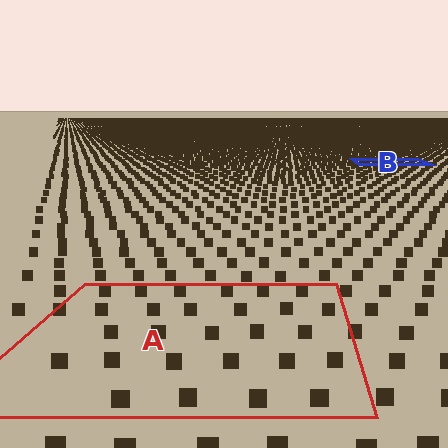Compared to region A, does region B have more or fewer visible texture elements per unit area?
Region B has more texture elements per unit area — they are packed more densely because it is farther away.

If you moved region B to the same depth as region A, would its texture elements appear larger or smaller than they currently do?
They would appear larger. At a closer depth, the same texture elements are projected at a bigger on-screen size.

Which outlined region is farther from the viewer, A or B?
Region B is farther from the viewer — the texture elements inside it appear smaller and more densely packed.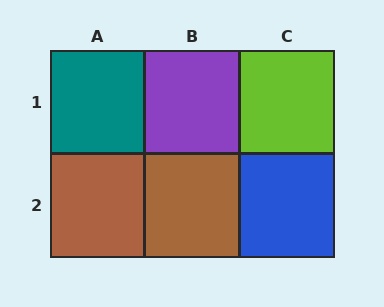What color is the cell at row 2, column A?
Brown.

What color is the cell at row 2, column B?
Brown.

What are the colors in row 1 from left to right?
Teal, purple, lime.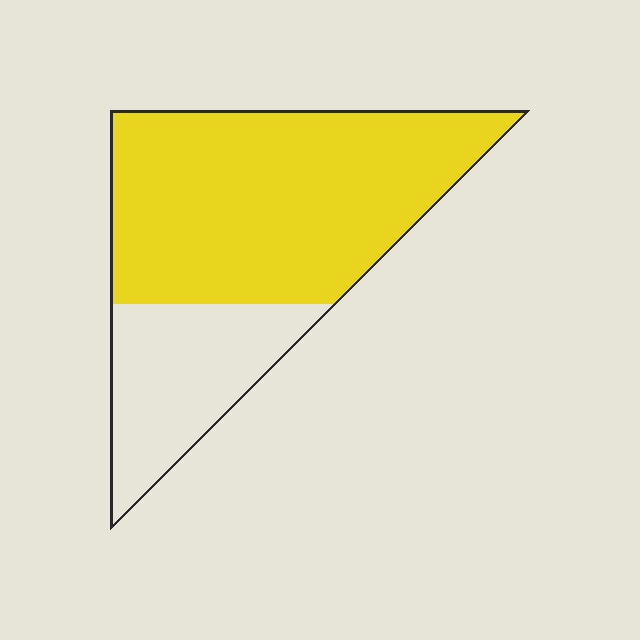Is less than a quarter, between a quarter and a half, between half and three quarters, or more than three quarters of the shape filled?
Between half and three quarters.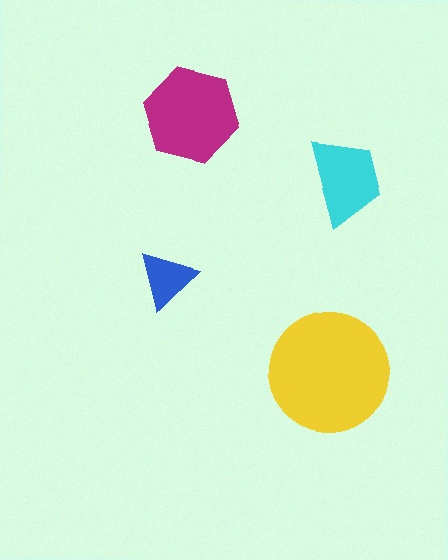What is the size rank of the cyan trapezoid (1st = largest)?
3rd.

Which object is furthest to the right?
The cyan trapezoid is rightmost.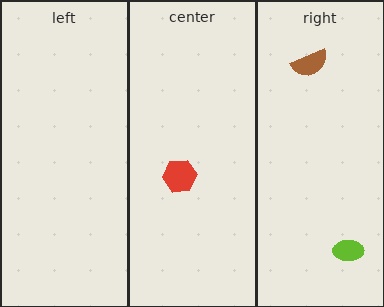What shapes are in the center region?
The red hexagon.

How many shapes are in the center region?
1.